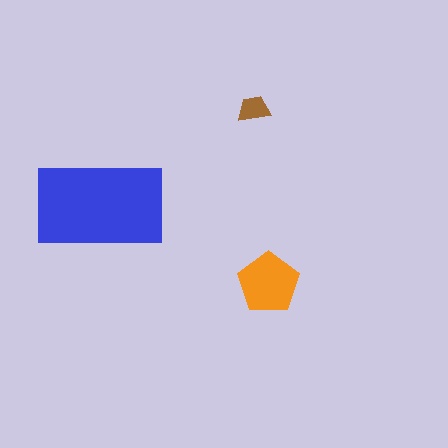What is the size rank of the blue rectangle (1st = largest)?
1st.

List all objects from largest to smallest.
The blue rectangle, the orange pentagon, the brown trapezoid.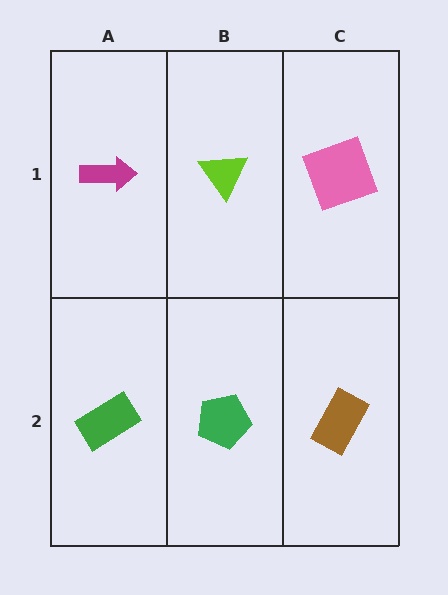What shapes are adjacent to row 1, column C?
A brown rectangle (row 2, column C), a lime triangle (row 1, column B).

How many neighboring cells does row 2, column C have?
2.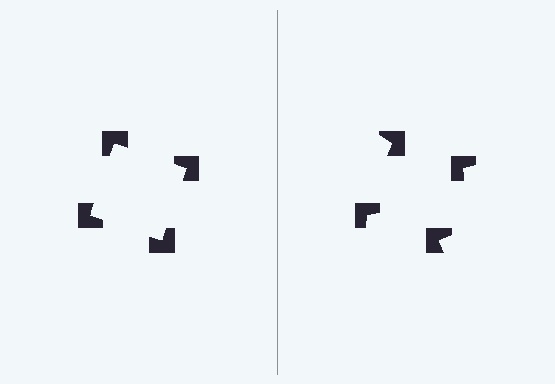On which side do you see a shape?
An illusory square appears on the left side. On the right side the wedge cuts are rotated, so no coherent shape forms.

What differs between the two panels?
The notched squares are positioned identically on both sides; only the wedge orientations differ. On the left they align to a square; on the right they are misaligned.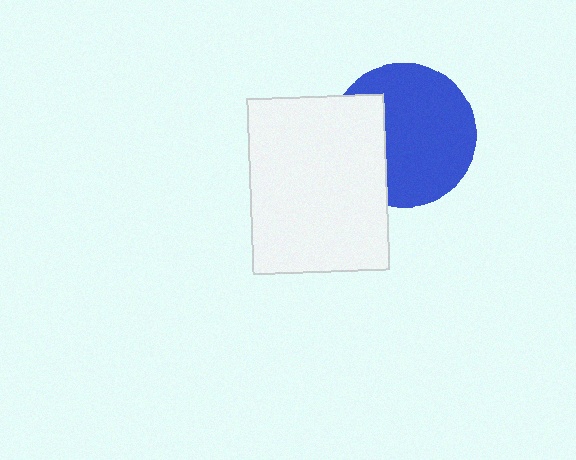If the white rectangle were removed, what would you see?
You would see the complete blue circle.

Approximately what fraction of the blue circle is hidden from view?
Roughly 30% of the blue circle is hidden behind the white rectangle.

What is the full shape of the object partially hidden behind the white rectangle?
The partially hidden object is a blue circle.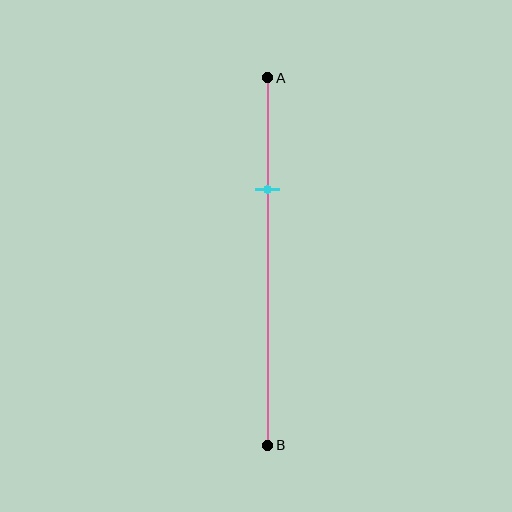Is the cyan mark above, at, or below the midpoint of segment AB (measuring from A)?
The cyan mark is above the midpoint of segment AB.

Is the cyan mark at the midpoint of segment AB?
No, the mark is at about 30% from A, not at the 50% midpoint.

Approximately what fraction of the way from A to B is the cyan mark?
The cyan mark is approximately 30% of the way from A to B.